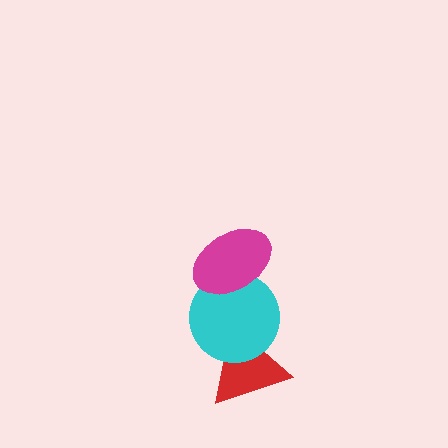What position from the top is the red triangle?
The red triangle is 3rd from the top.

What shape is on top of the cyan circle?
The magenta ellipse is on top of the cyan circle.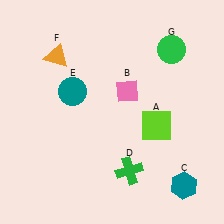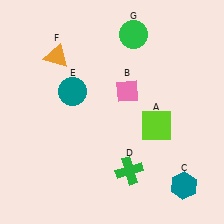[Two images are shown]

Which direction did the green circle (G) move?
The green circle (G) moved left.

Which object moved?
The green circle (G) moved left.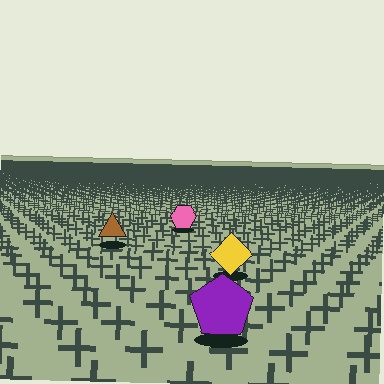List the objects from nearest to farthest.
From nearest to farthest: the purple pentagon, the yellow diamond, the brown triangle, the pink hexagon.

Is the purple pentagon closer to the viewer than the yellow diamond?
Yes. The purple pentagon is closer — you can tell from the texture gradient: the ground texture is coarser near it.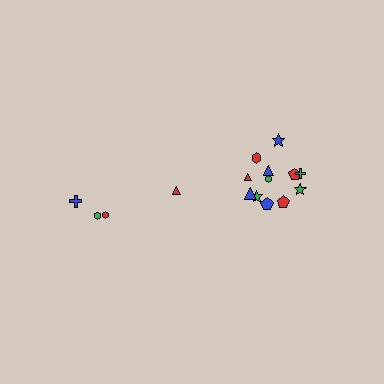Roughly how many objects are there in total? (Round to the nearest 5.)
Roughly 15 objects in total.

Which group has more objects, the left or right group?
The right group.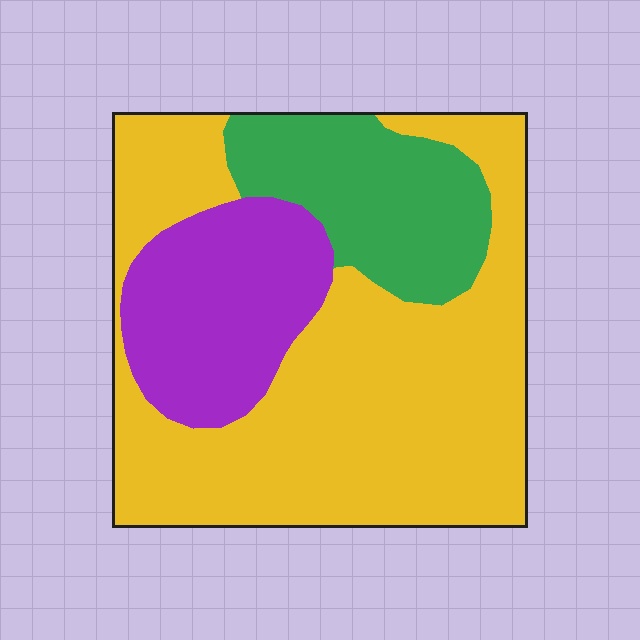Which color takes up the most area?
Yellow, at roughly 60%.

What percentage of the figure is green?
Green covers around 20% of the figure.